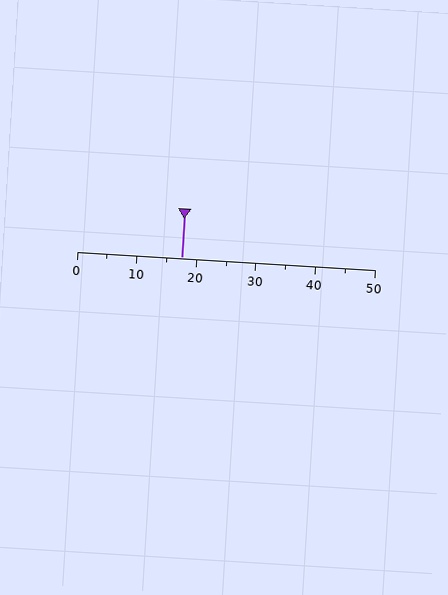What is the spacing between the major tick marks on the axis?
The major ticks are spaced 10 apart.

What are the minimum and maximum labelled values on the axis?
The axis runs from 0 to 50.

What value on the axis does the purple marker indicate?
The marker indicates approximately 17.5.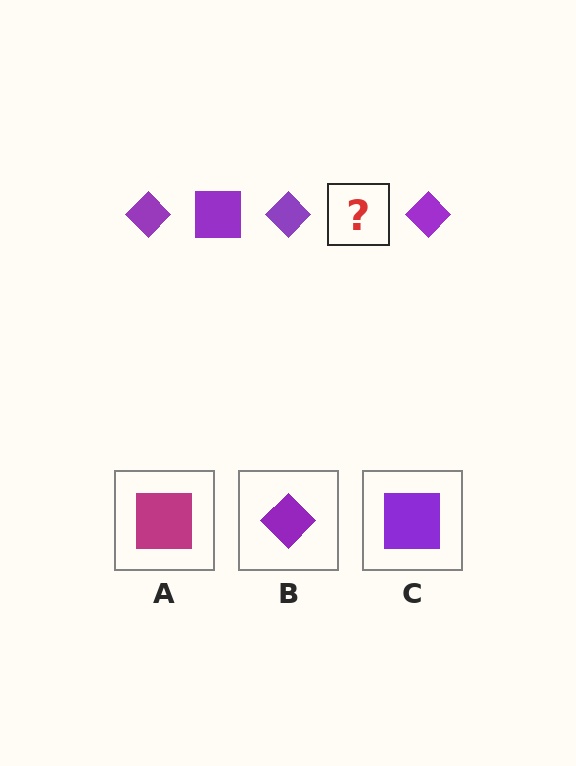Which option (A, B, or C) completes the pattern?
C.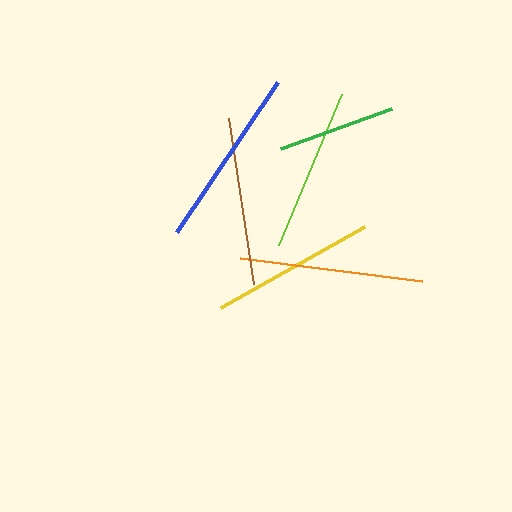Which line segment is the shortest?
The green line is the shortest at approximately 118 pixels.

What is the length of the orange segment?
The orange segment is approximately 184 pixels long.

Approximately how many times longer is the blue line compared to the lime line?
The blue line is approximately 1.1 times the length of the lime line.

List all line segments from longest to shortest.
From longest to shortest: orange, blue, brown, yellow, lime, green.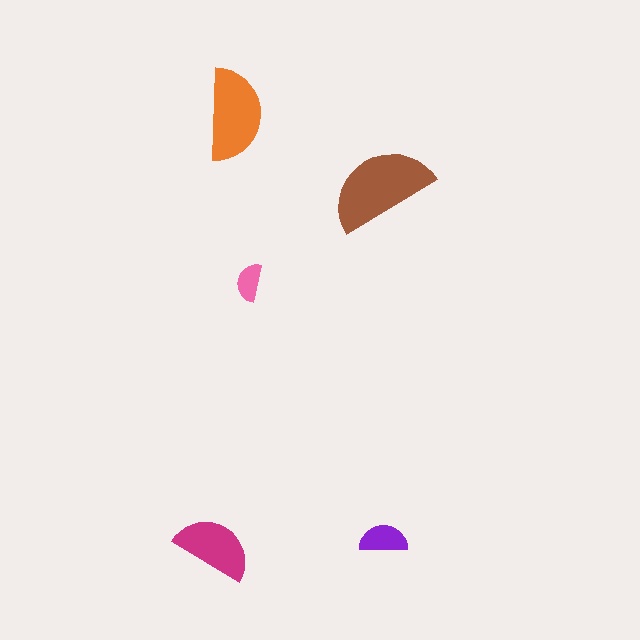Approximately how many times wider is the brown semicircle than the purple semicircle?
About 2 times wider.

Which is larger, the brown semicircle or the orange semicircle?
The brown one.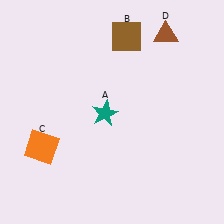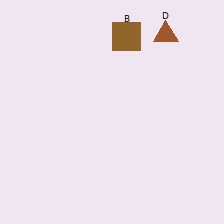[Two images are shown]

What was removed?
The teal star (A), the orange square (C) were removed in Image 2.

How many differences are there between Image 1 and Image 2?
There are 2 differences between the two images.